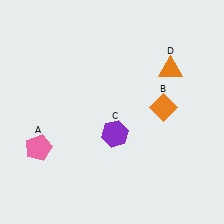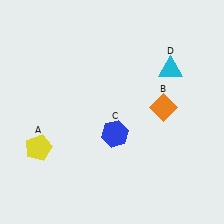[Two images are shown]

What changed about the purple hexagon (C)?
In Image 1, C is purple. In Image 2, it changed to blue.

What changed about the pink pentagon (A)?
In Image 1, A is pink. In Image 2, it changed to yellow.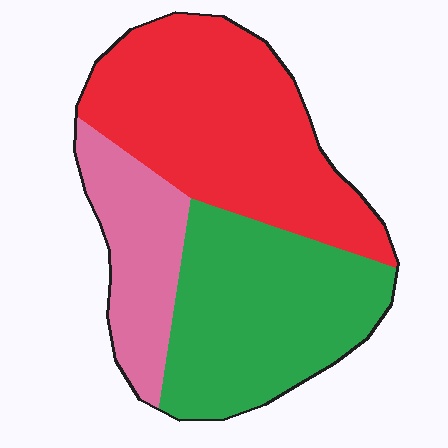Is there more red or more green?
Red.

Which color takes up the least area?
Pink, at roughly 20%.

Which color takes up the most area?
Red, at roughly 45%.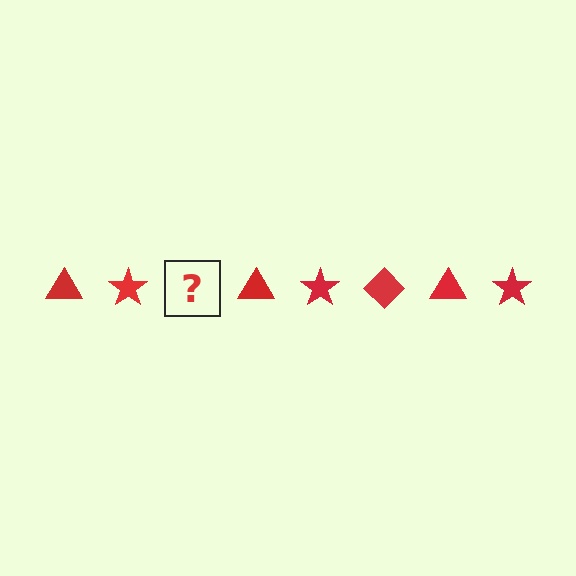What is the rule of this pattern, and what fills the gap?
The rule is that the pattern cycles through triangle, star, diamond shapes in red. The gap should be filled with a red diamond.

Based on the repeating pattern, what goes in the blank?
The blank should be a red diamond.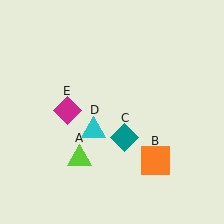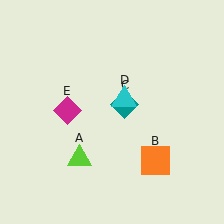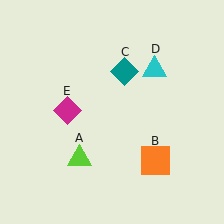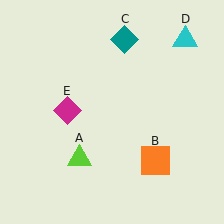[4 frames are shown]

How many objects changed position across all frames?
2 objects changed position: teal diamond (object C), cyan triangle (object D).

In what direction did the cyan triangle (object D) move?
The cyan triangle (object D) moved up and to the right.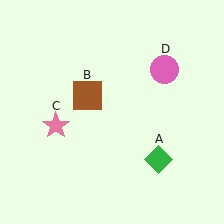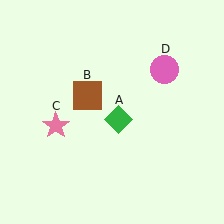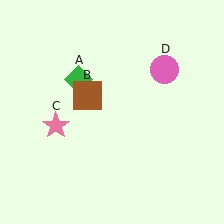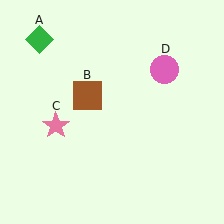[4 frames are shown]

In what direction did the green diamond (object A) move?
The green diamond (object A) moved up and to the left.